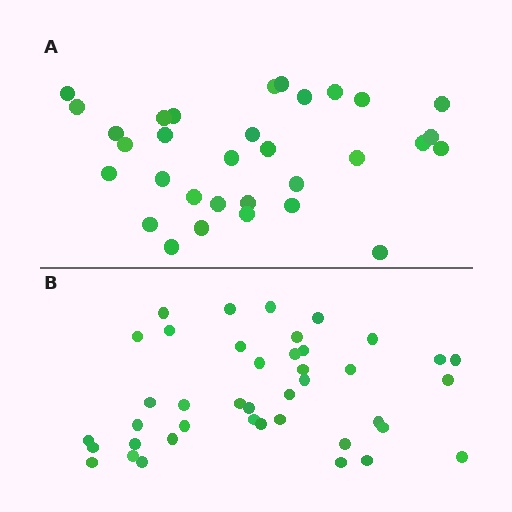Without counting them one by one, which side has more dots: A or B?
Region B (the bottom region) has more dots.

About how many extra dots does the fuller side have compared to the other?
Region B has roughly 8 or so more dots than region A.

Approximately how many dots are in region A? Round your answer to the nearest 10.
About 30 dots. (The exact count is 32, which rounds to 30.)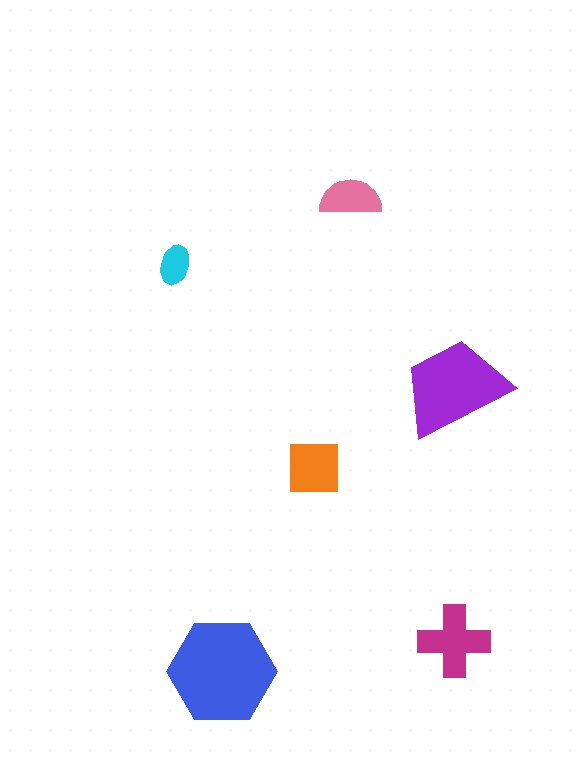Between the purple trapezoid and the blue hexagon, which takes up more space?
The blue hexagon.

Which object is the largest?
The blue hexagon.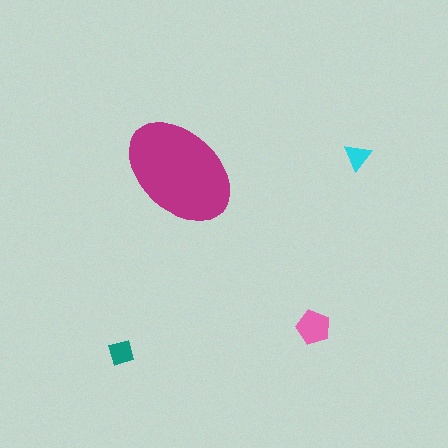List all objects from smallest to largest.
The cyan triangle, the teal diamond, the pink pentagon, the magenta ellipse.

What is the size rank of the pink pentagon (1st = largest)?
2nd.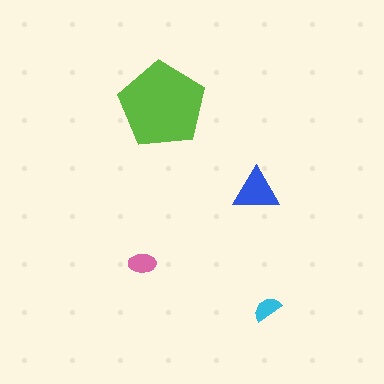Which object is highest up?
The lime pentagon is topmost.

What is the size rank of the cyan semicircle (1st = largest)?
4th.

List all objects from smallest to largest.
The cyan semicircle, the pink ellipse, the blue triangle, the lime pentagon.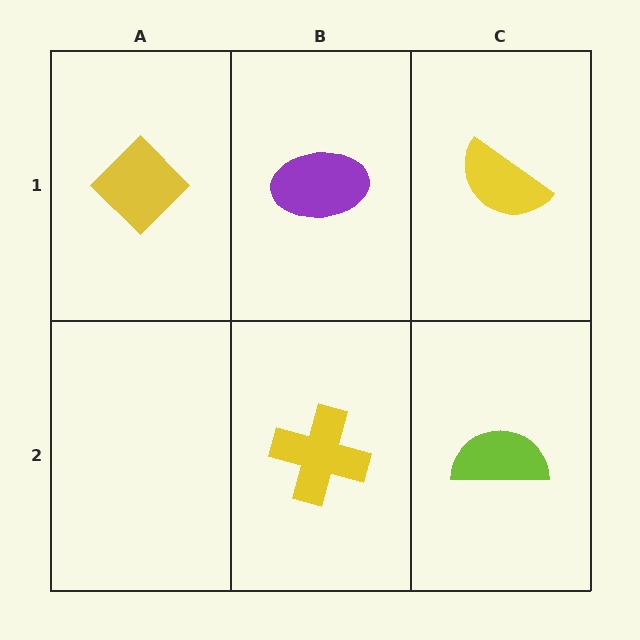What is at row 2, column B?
A yellow cross.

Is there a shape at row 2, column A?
No, that cell is empty.